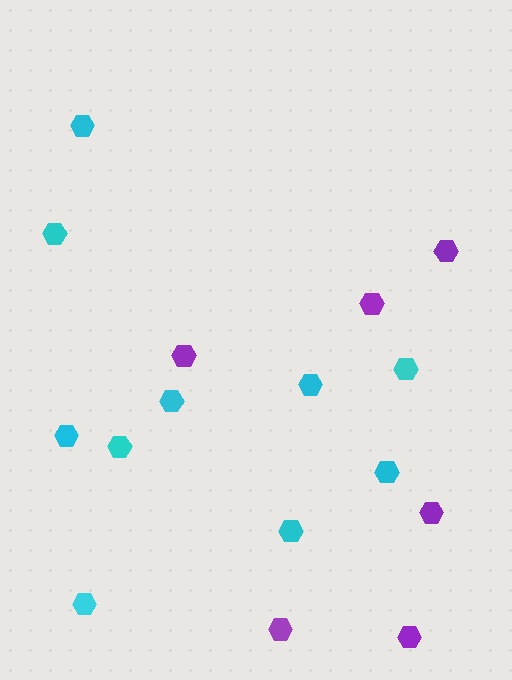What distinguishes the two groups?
There are 2 groups: one group of cyan hexagons (10) and one group of purple hexagons (6).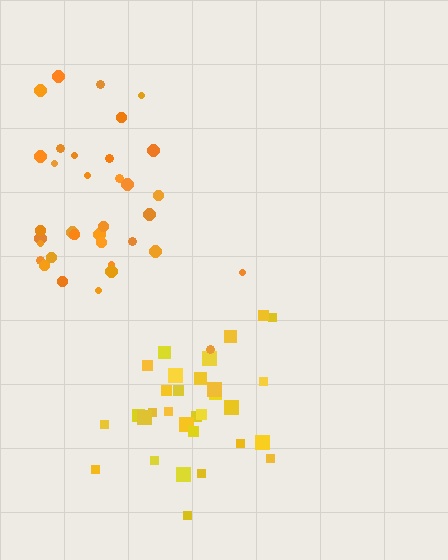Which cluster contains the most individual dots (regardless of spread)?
Orange (35).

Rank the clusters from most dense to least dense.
yellow, orange.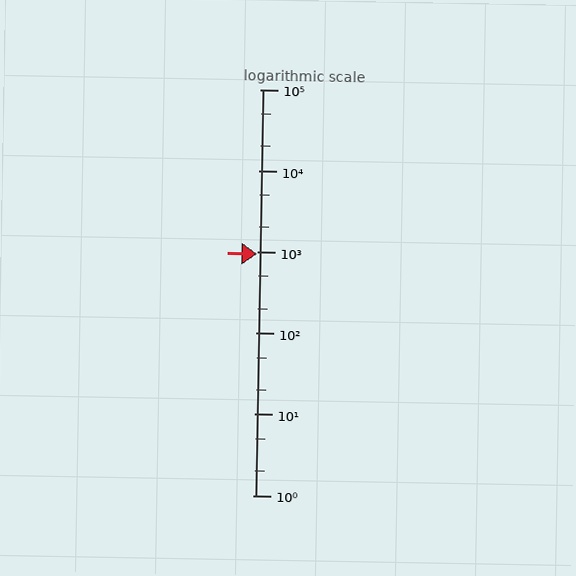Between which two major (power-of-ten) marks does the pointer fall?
The pointer is between 100 and 1000.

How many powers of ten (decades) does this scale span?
The scale spans 5 decades, from 1 to 100000.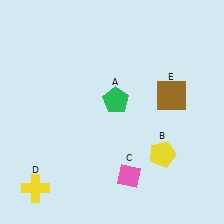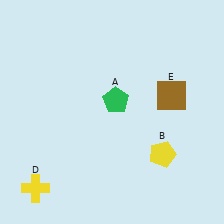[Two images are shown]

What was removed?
The pink diamond (C) was removed in Image 2.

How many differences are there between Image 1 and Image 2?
There is 1 difference between the two images.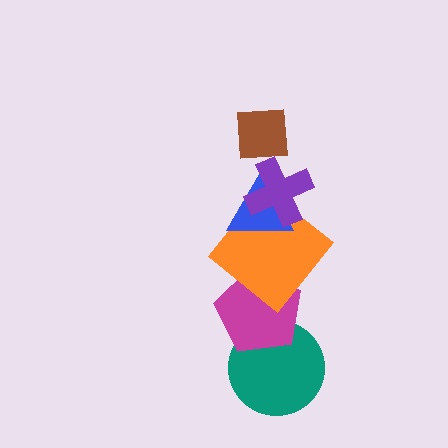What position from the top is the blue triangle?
The blue triangle is 3rd from the top.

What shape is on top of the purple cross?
The brown square is on top of the purple cross.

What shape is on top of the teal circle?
The magenta pentagon is on top of the teal circle.